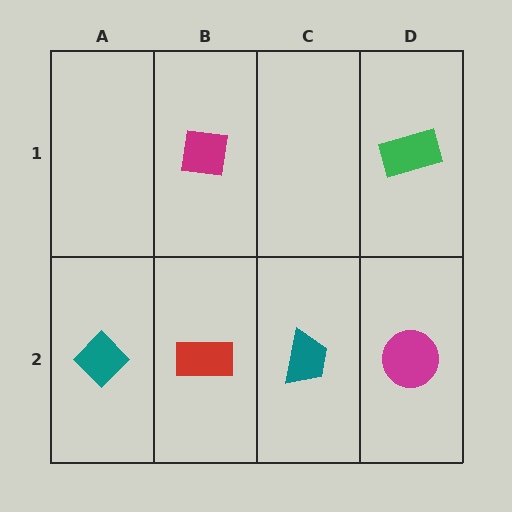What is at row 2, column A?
A teal diamond.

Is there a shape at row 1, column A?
No, that cell is empty.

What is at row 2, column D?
A magenta circle.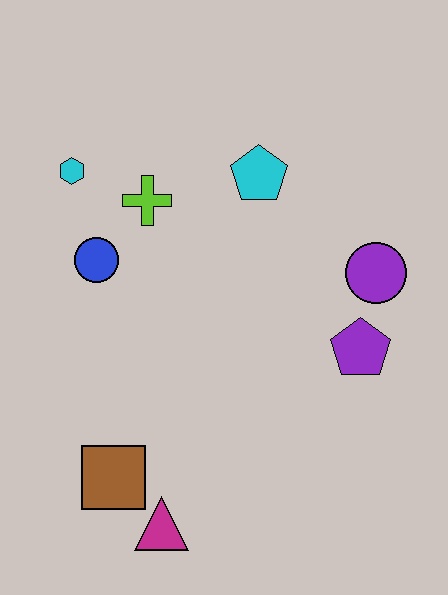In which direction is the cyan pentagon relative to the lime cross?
The cyan pentagon is to the right of the lime cross.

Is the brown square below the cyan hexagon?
Yes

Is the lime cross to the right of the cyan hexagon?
Yes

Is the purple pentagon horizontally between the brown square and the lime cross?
No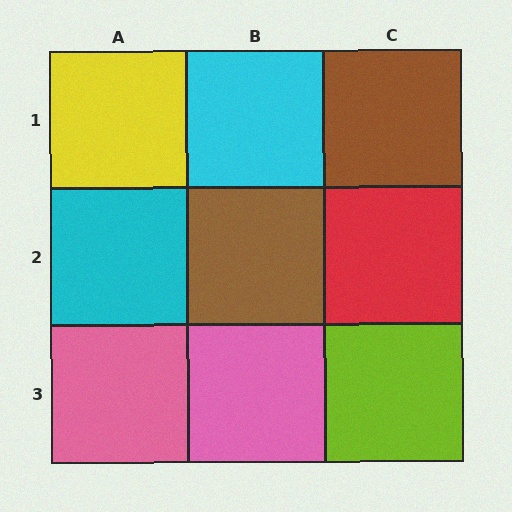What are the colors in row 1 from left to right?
Yellow, cyan, brown.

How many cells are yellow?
1 cell is yellow.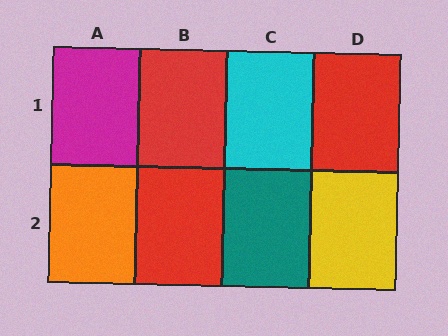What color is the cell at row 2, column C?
Teal.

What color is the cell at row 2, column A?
Orange.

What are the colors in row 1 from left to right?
Magenta, red, cyan, red.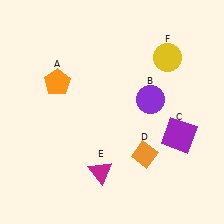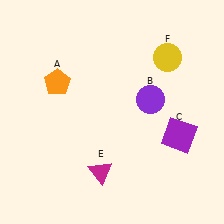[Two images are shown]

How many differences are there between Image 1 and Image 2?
There is 1 difference between the two images.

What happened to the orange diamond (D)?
The orange diamond (D) was removed in Image 2. It was in the bottom-right area of Image 1.